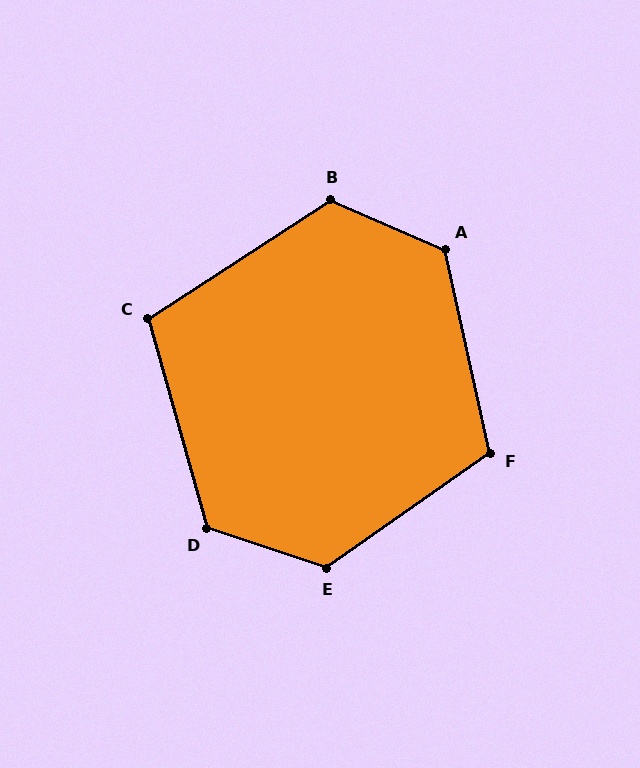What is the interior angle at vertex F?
Approximately 113 degrees (obtuse).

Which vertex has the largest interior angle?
E, at approximately 127 degrees.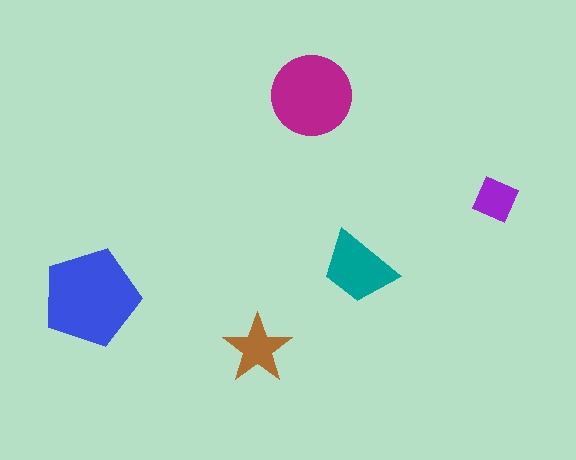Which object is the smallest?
The purple diamond.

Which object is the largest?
The blue pentagon.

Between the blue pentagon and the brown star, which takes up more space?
The blue pentagon.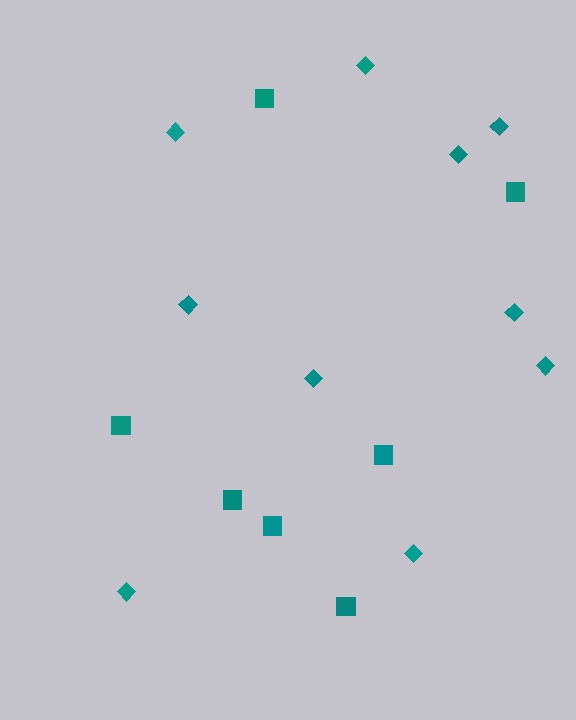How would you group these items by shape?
There are 2 groups: one group of diamonds (10) and one group of squares (7).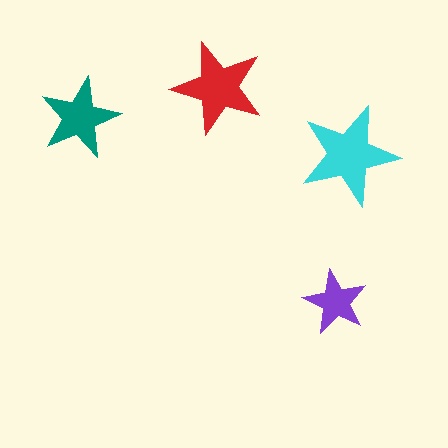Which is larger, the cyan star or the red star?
The cyan one.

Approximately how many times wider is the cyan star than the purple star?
About 1.5 times wider.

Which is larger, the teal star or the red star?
The red one.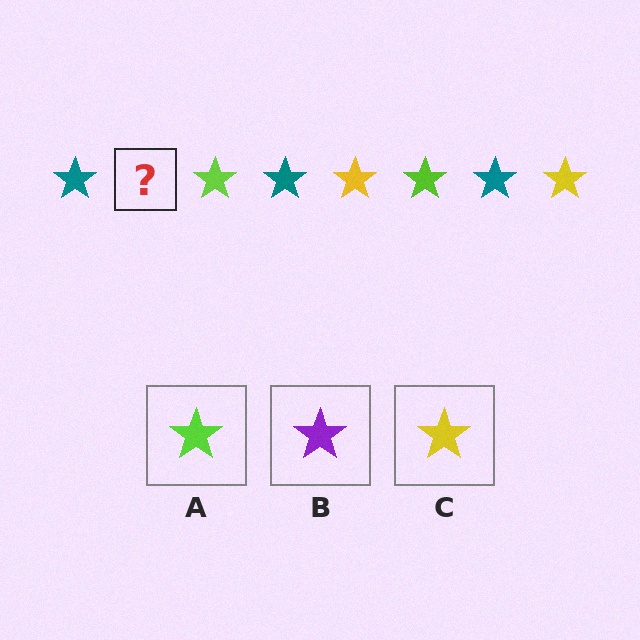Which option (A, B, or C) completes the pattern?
C.